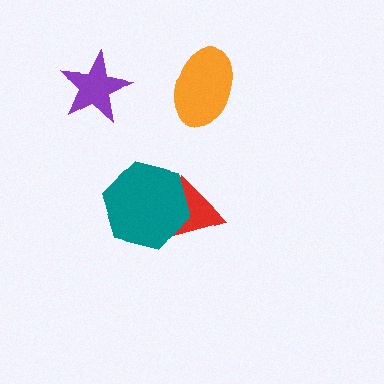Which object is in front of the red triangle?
The teal hexagon is in front of the red triangle.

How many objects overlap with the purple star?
0 objects overlap with the purple star.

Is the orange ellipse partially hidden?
No, no other shape covers it.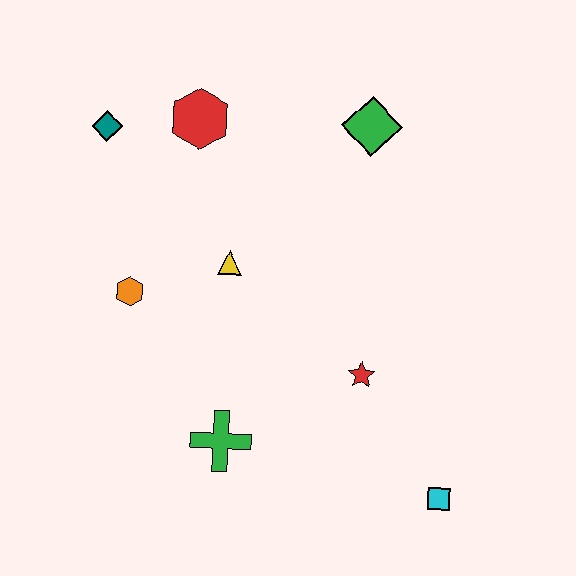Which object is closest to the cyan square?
The red star is closest to the cyan square.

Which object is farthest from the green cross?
The green diamond is farthest from the green cross.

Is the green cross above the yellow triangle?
No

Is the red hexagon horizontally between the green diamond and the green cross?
No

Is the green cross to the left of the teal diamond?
No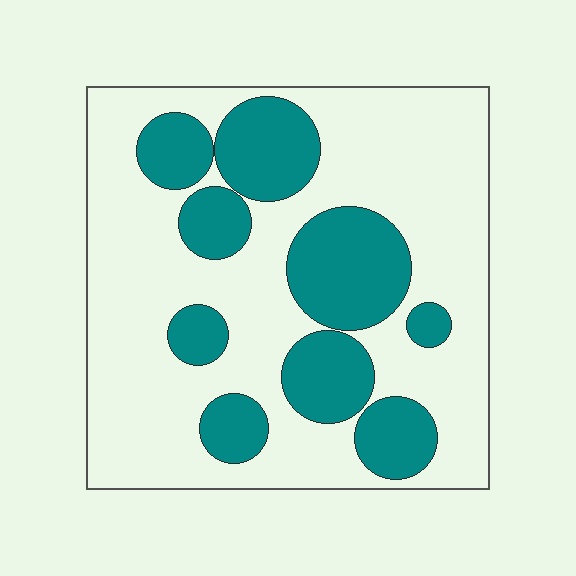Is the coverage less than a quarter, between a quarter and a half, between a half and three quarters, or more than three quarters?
Between a quarter and a half.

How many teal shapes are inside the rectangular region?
9.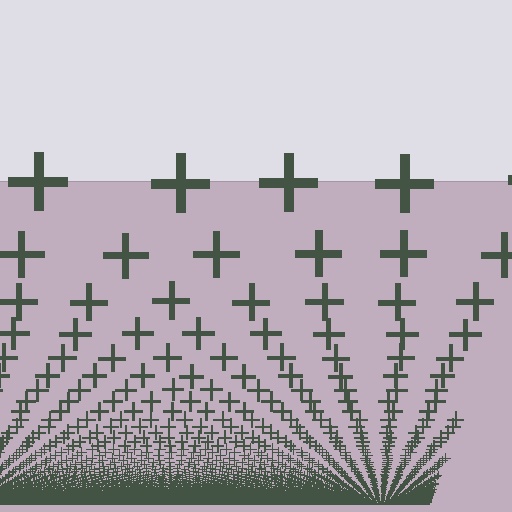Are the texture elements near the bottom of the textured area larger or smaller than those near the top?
Smaller. The gradient is inverted — elements near the bottom are smaller and denser.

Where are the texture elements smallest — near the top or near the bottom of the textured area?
Near the bottom.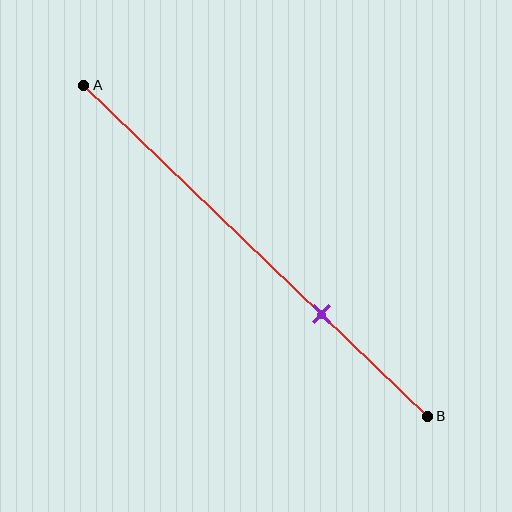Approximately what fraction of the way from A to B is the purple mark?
The purple mark is approximately 70% of the way from A to B.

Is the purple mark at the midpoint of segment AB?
No, the mark is at about 70% from A, not at the 50% midpoint.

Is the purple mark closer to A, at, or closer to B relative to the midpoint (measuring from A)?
The purple mark is closer to point B than the midpoint of segment AB.